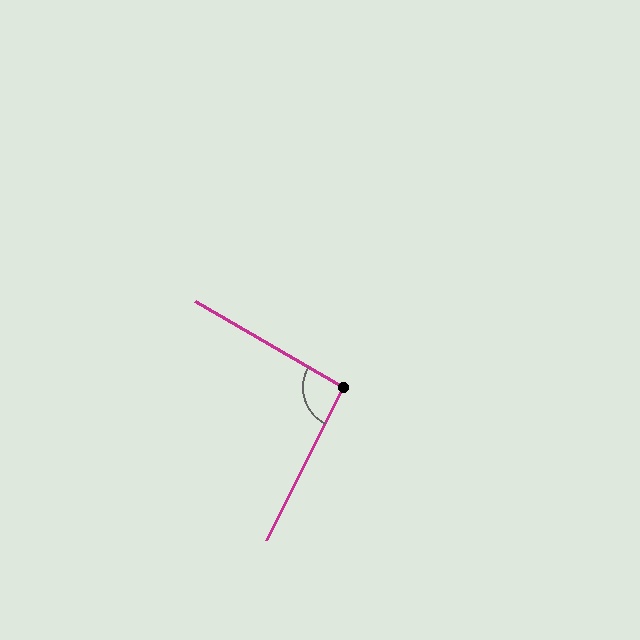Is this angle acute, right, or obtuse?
It is approximately a right angle.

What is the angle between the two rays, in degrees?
Approximately 93 degrees.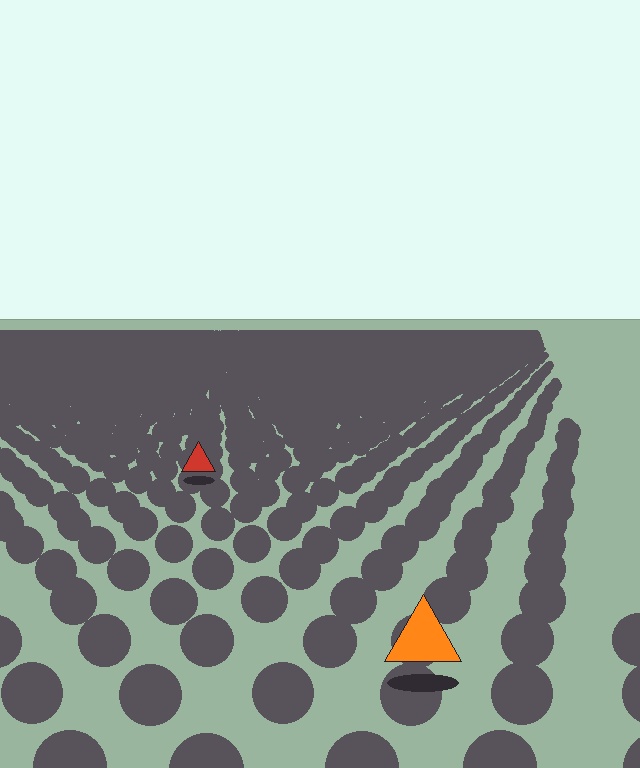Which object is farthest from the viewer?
The red triangle is farthest from the viewer. It appears smaller and the ground texture around it is denser.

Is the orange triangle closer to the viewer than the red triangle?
Yes. The orange triangle is closer — you can tell from the texture gradient: the ground texture is coarser near it.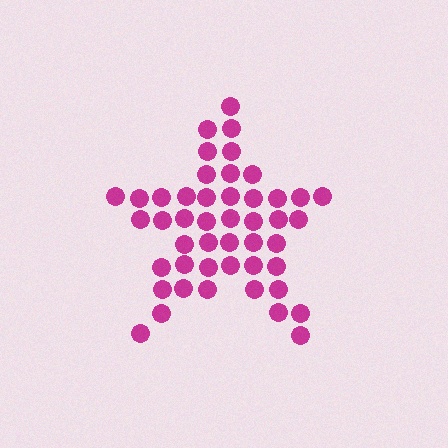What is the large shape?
The large shape is a star.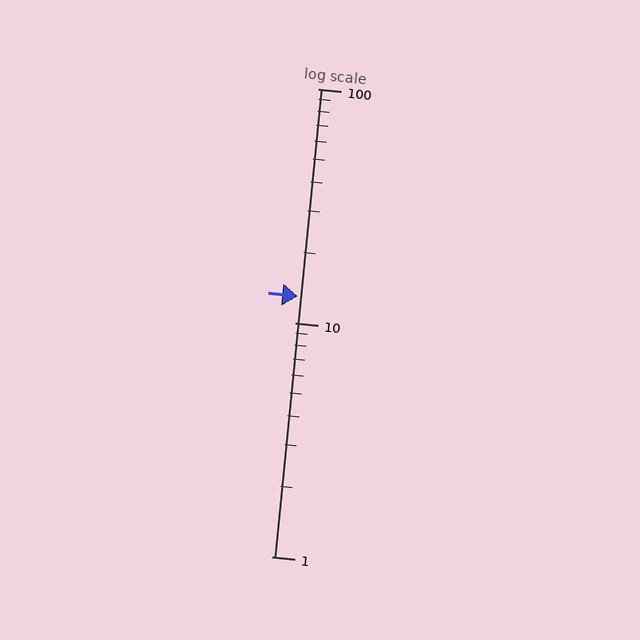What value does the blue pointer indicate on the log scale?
The pointer indicates approximately 13.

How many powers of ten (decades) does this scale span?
The scale spans 2 decades, from 1 to 100.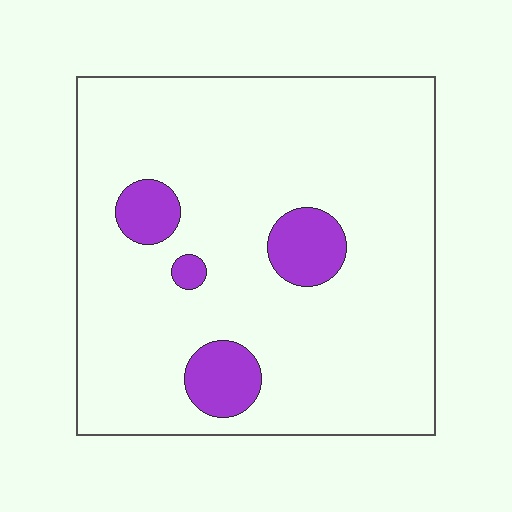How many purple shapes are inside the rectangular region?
4.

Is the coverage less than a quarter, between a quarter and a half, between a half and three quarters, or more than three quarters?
Less than a quarter.